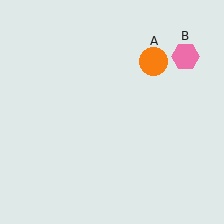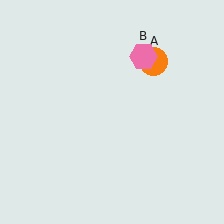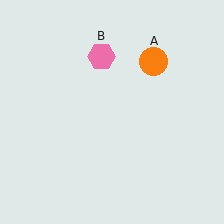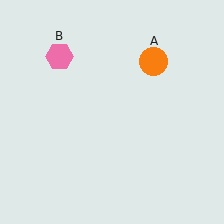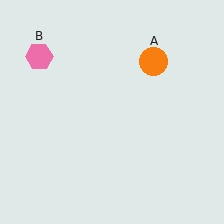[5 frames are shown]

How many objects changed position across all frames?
1 object changed position: pink hexagon (object B).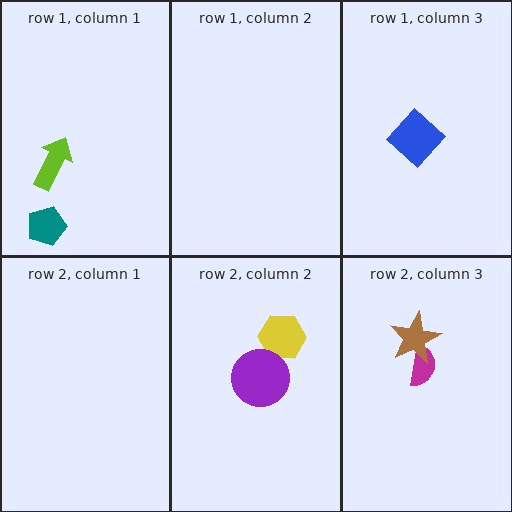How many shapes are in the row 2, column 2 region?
2.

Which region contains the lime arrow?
The row 1, column 1 region.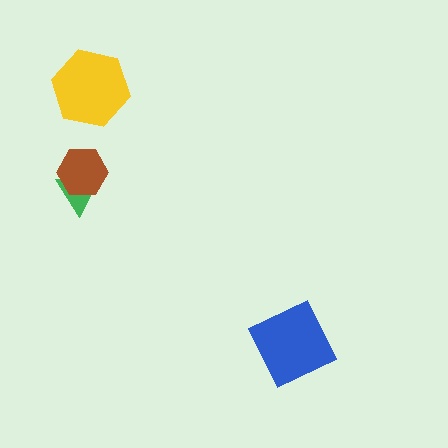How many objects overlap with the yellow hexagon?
0 objects overlap with the yellow hexagon.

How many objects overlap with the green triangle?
1 object overlaps with the green triangle.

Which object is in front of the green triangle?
The brown hexagon is in front of the green triangle.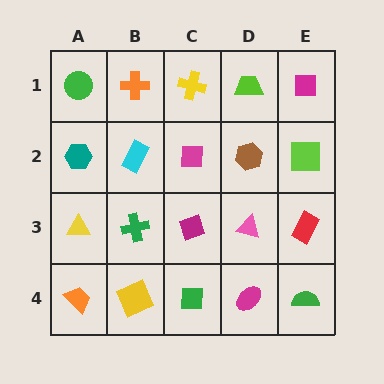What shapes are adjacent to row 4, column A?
A yellow triangle (row 3, column A), a yellow square (row 4, column B).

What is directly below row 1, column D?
A brown hexagon.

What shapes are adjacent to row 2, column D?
A lime trapezoid (row 1, column D), a pink triangle (row 3, column D), a magenta square (row 2, column C), a lime square (row 2, column E).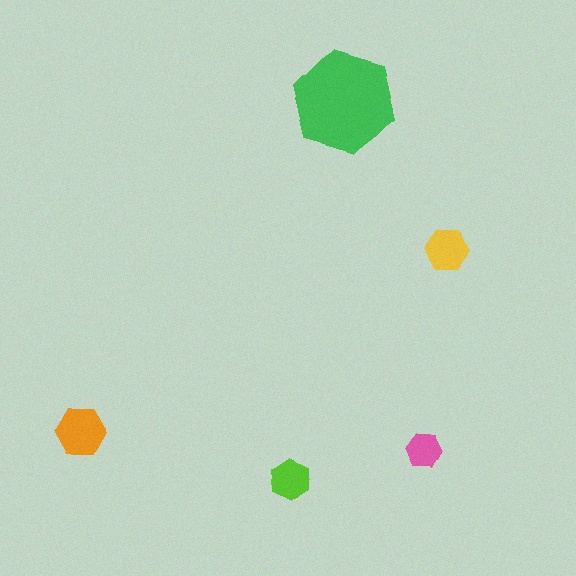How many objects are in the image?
There are 5 objects in the image.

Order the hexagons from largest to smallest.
the green one, the orange one, the yellow one, the lime one, the pink one.